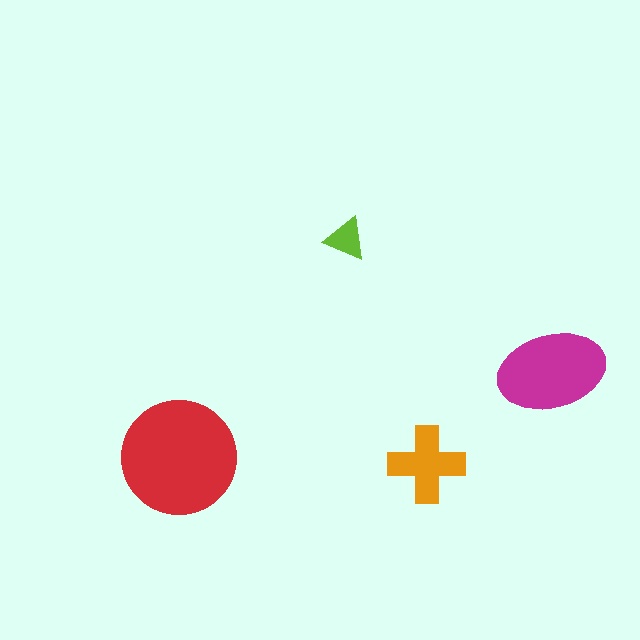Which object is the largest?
The red circle.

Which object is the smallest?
The lime triangle.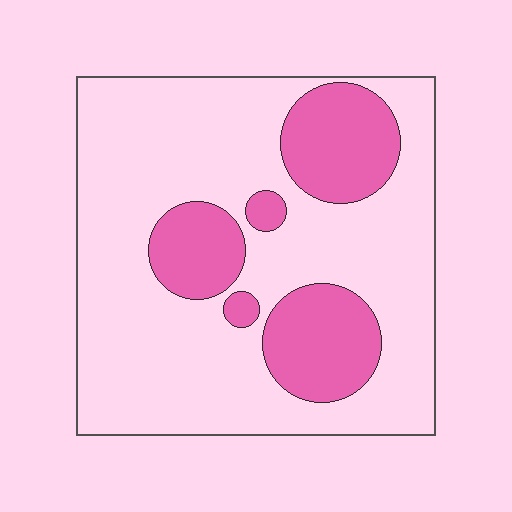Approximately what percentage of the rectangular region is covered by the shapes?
Approximately 25%.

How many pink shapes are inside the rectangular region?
5.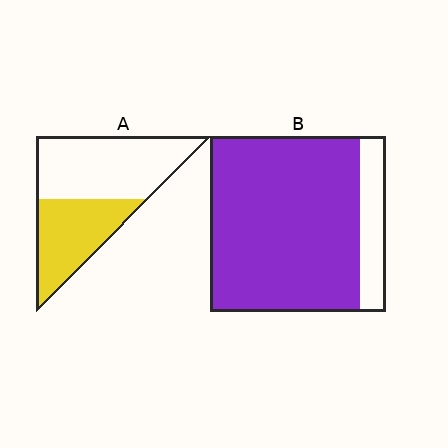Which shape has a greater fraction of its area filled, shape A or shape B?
Shape B.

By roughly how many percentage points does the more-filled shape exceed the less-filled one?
By roughly 45 percentage points (B over A).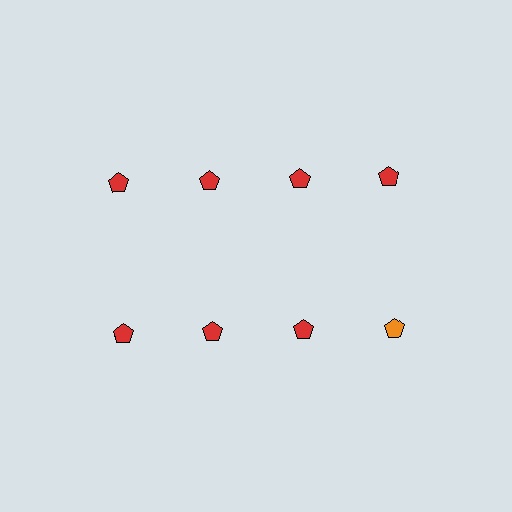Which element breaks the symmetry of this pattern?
The orange pentagon in the second row, second from right column breaks the symmetry. All other shapes are red pentagons.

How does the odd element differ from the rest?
It has a different color: orange instead of red.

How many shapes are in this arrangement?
There are 8 shapes arranged in a grid pattern.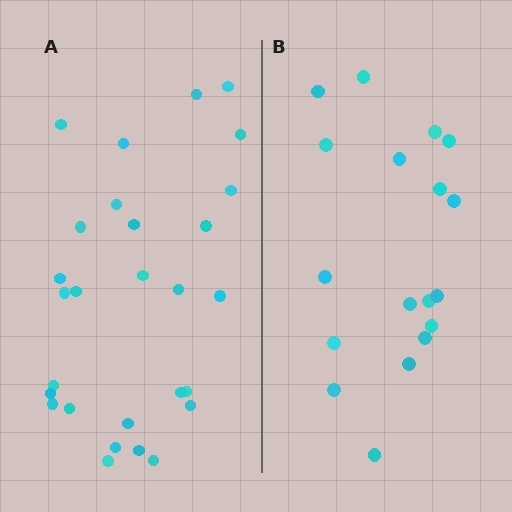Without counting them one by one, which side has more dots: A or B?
Region A (the left region) has more dots.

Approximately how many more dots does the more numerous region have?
Region A has roughly 10 or so more dots than region B.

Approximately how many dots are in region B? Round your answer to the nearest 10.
About 20 dots. (The exact count is 18, which rounds to 20.)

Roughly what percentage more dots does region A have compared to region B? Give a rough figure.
About 55% more.